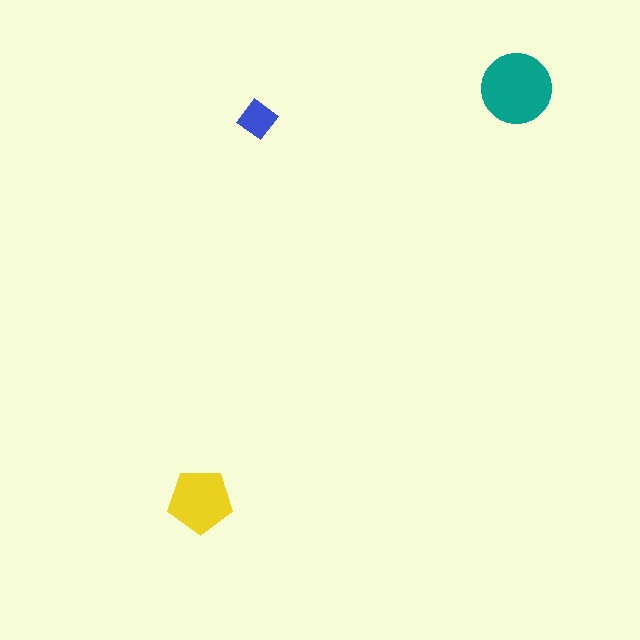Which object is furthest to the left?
The yellow pentagon is leftmost.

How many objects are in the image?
There are 3 objects in the image.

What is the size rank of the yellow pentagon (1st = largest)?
2nd.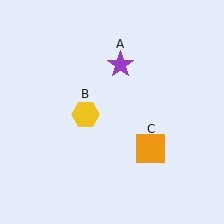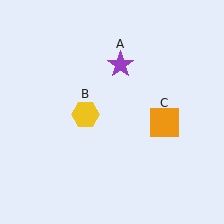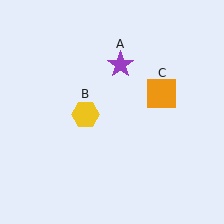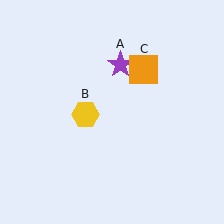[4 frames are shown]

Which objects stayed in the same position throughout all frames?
Purple star (object A) and yellow hexagon (object B) remained stationary.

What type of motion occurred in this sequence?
The orange square (object C) rotated counterclockwise around the center of the scene.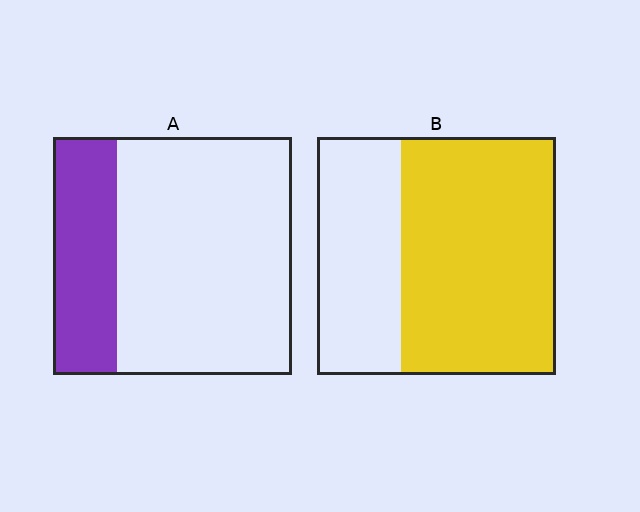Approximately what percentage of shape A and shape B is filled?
A is approximately 25% and B is approximately 65%.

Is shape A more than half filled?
No.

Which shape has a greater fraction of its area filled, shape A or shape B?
Shape B.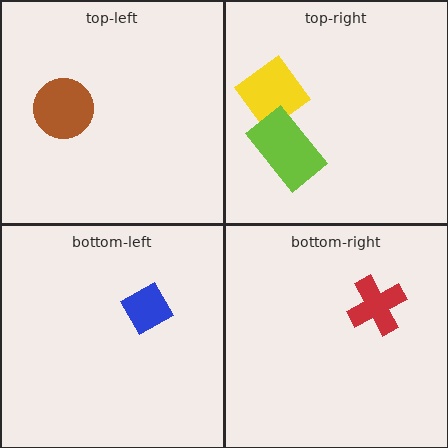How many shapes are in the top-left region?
1.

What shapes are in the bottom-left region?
The blue diamond.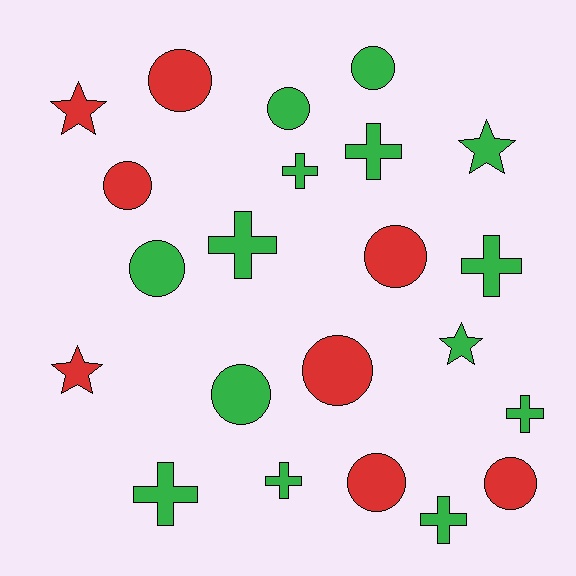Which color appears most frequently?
Green, with 14 objects.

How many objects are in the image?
There are 22 objects.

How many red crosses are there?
There are no red crosses.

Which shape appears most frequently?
Circle, with 10 objects.